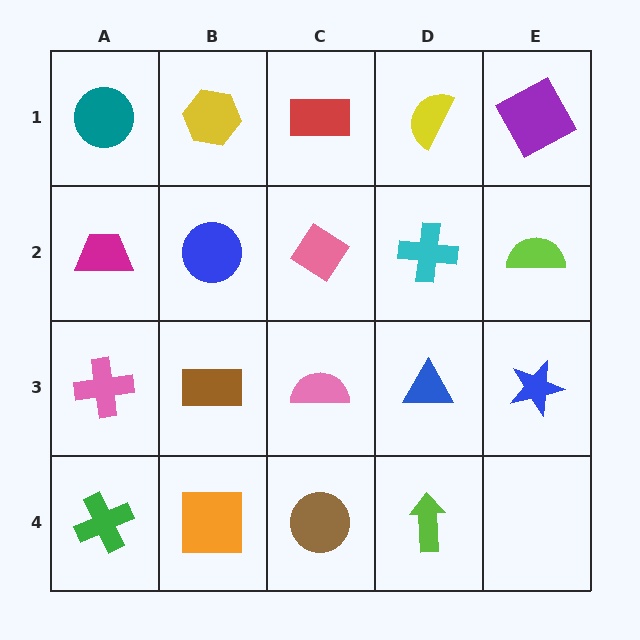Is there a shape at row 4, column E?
No, that cell is empty.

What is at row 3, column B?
A brown rectangle.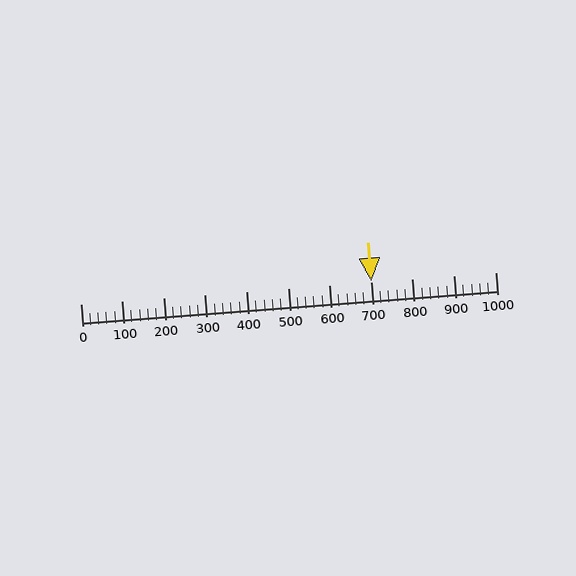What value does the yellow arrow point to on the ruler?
The yellow arrow points to approximately 700.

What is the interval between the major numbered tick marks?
The major tick marks are spaced 100 units apart.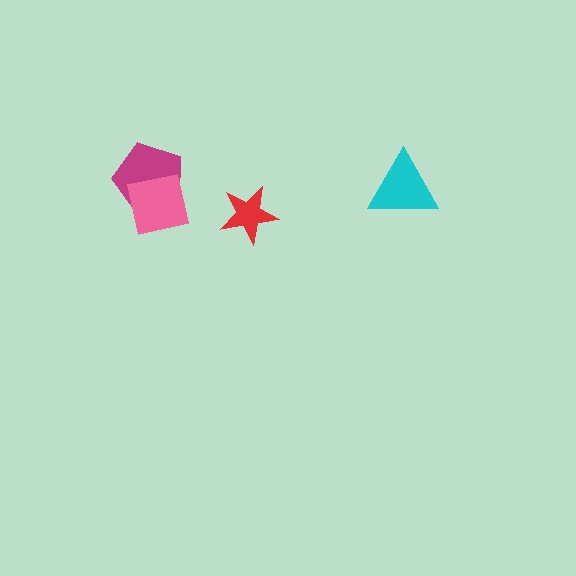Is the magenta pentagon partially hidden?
Yes, it is partially covered by another shape.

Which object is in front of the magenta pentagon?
The pink square is in front of the magenta pentagon.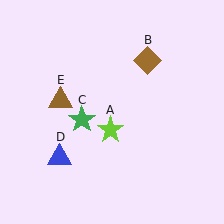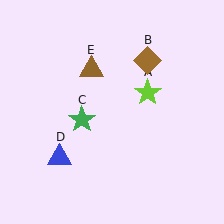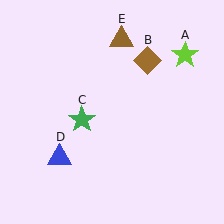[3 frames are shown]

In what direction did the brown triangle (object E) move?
The brown triangle (object E) moved up and to the right.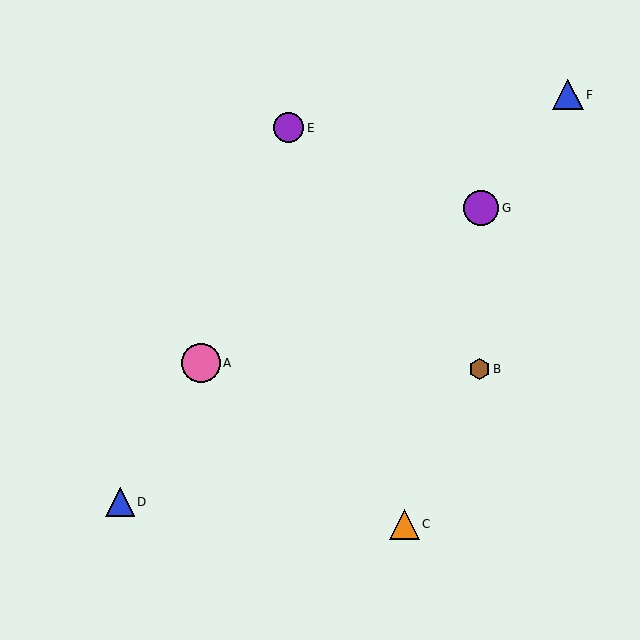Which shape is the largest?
The pink circle (labeled A) is the largest.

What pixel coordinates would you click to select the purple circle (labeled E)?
Click at (289, 128) to select the purple circle E.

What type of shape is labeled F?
Shape F is a blue triangle.